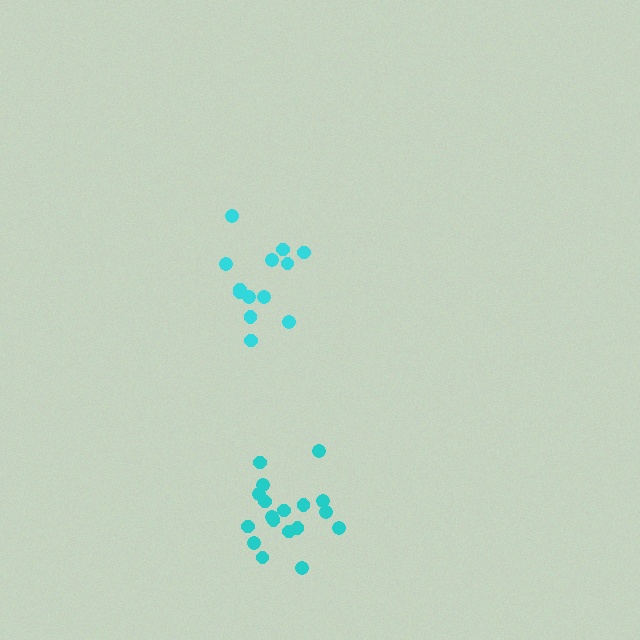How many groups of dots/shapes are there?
There are 2 groups.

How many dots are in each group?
Group 1: 13 dots, Group 2: 18 dots (31 total).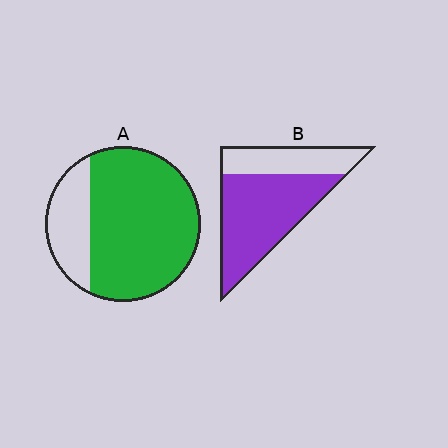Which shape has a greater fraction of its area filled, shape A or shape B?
Shape A.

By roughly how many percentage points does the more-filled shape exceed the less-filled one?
By roughly 10 percentage points (A over B).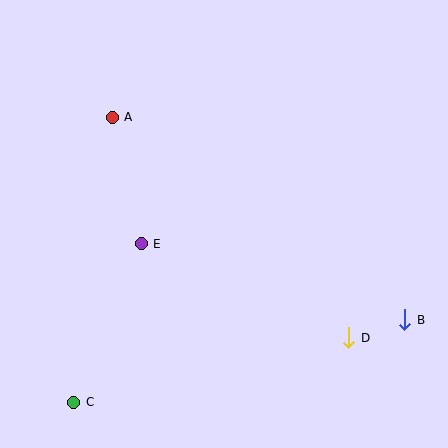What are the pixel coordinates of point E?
Point E is at (141, 244).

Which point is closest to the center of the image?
Point E at (141, 244) is closest to the center.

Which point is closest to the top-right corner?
Point B is closest to the top-right corner.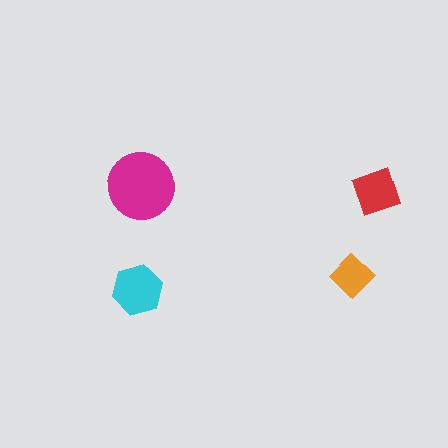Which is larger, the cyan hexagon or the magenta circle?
The magenta circle.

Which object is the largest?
The magenta circle.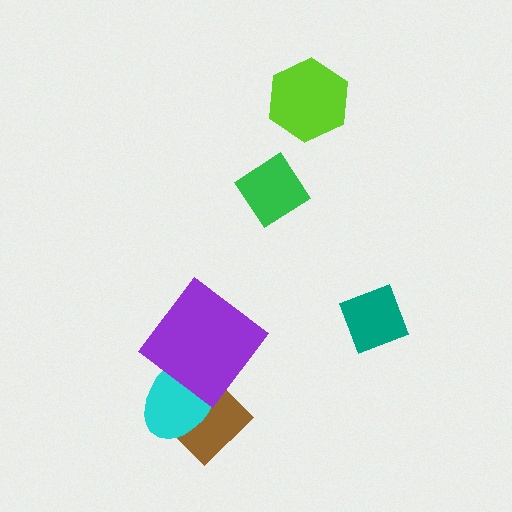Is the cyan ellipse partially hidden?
Yes, it is partially covered by another shape.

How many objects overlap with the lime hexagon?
0 objects overlap with the lime hexagon.